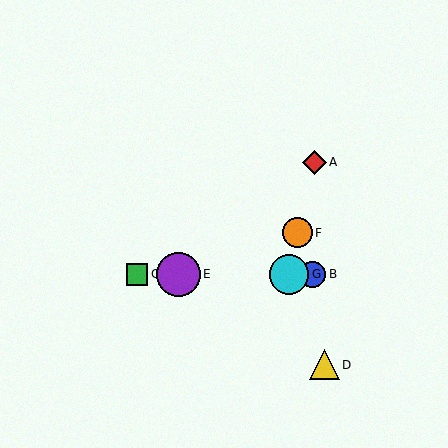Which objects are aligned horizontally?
Objects B, C, E, G are aligned horizontally.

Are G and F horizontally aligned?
No, G is at y≈274 and F is at y≈233.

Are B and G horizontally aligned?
Yes, both are at y≈274.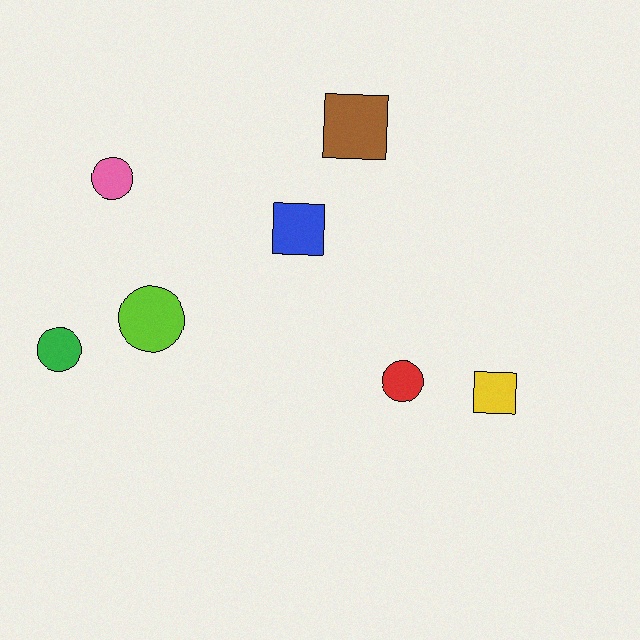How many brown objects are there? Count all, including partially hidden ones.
There is 1 brown object.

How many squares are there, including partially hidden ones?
There are 3 squares.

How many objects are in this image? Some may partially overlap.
There are 7 objects.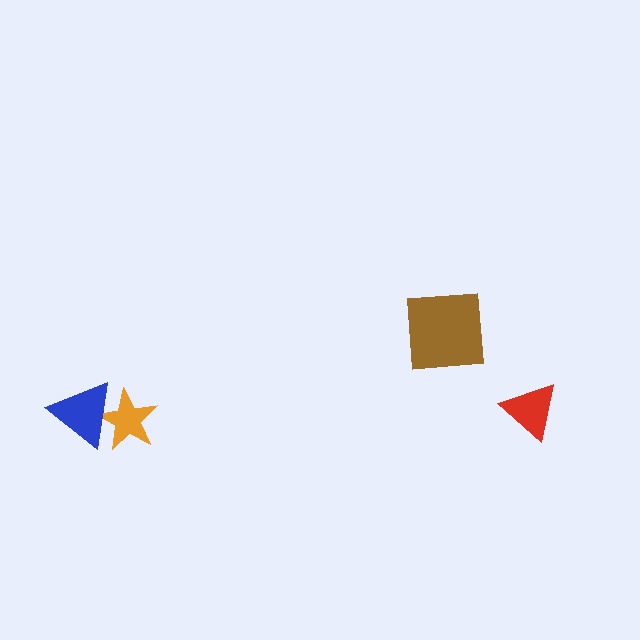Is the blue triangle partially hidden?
No, no other shape covers it.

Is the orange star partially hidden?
Yes, it is partially covered by another shape.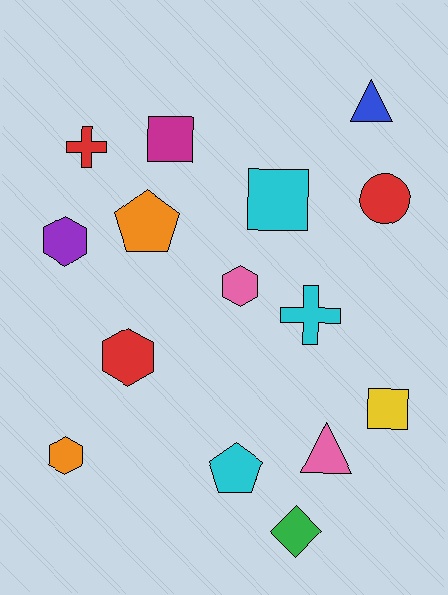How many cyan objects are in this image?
There are 3 cyan objects.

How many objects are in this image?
There are 15 objects.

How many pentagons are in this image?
There are 2 pentagons.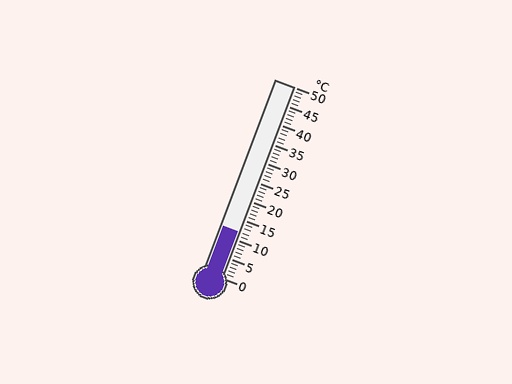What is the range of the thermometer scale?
The thermometer scale ranges from 0°C to 50°C.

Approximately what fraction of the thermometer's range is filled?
The thermometer is filled to approximately 25% of its range.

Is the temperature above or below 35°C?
The temperature is below 35°C.